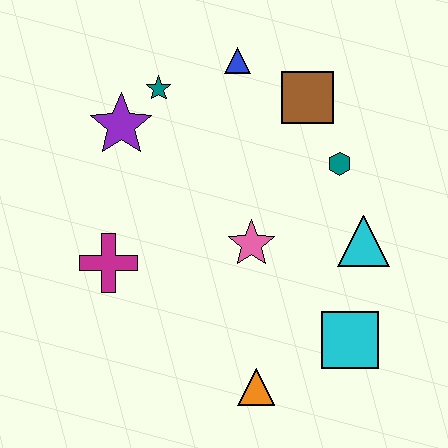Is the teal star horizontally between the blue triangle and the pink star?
No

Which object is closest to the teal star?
The purple star is closest to the teal star.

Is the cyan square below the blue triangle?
Yes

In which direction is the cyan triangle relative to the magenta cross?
The cyan triangle is to the right of the magenta cross.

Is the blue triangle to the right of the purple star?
Yes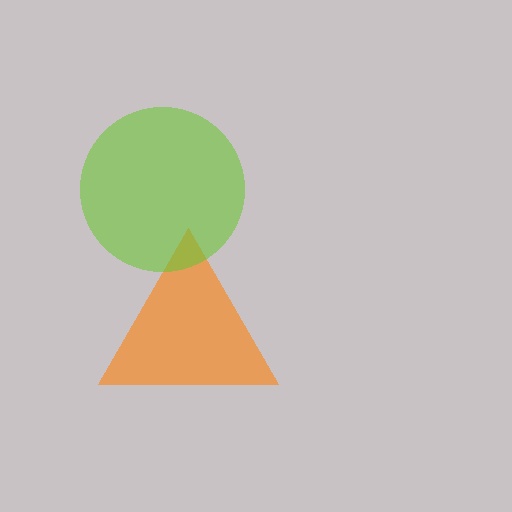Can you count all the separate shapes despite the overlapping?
Yes, there are 2 separate shapes.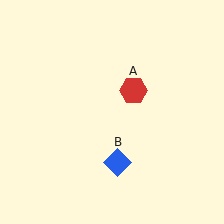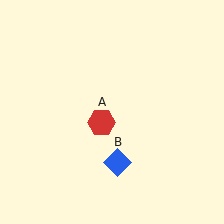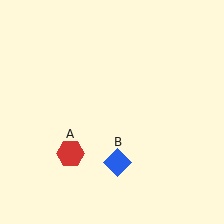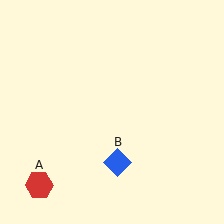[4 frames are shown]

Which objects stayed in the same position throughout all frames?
Blue diamond (object B) remained stationary.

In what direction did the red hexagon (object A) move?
The red hexagon (object A) moved down and to the left.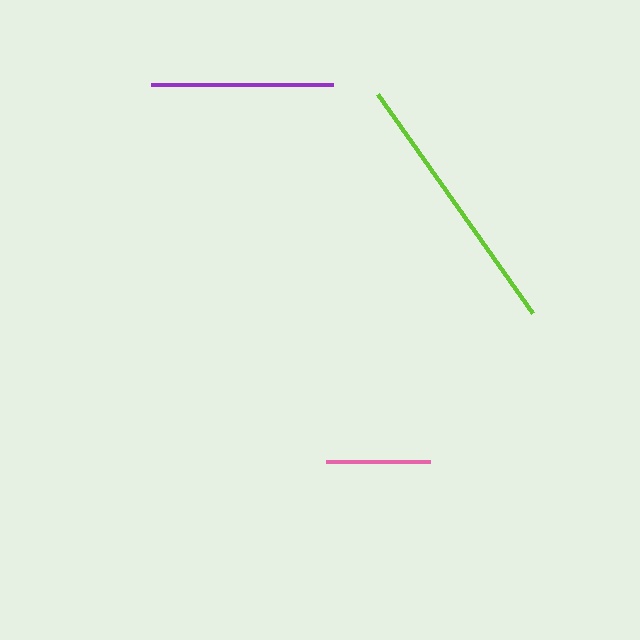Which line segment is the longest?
The lime line is the longest at approximately 268 pixels.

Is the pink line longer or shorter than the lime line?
The lime line is longer than the pink line.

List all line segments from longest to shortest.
From longest to shortest: lime, purple, pink.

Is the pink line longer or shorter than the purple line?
The purple line is longer than the pink line.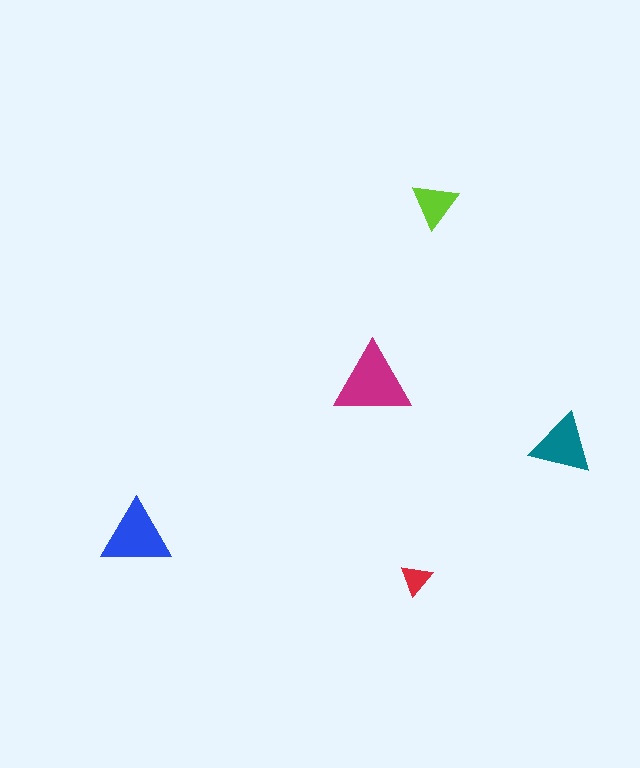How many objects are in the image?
There are 5 objects in the image.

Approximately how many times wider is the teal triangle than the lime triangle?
About 1.5 times wider.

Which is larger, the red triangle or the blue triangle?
The blue one.